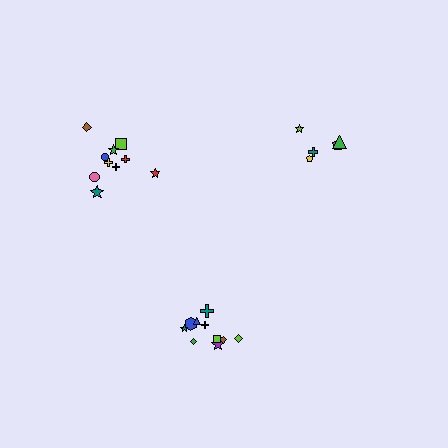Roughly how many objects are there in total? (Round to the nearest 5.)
Roughly 25 objects in total.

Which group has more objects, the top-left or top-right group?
The top-left group.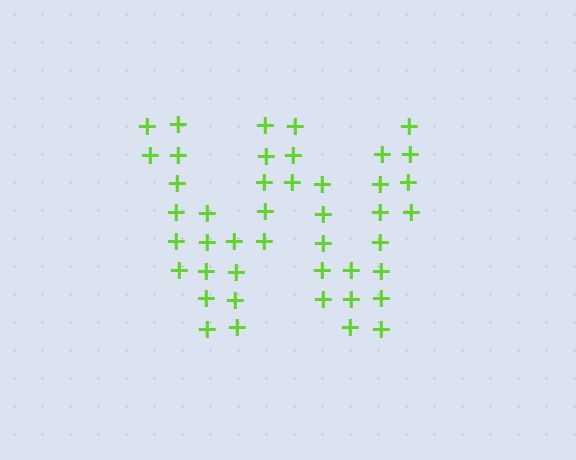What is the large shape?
The large shape is the letter W.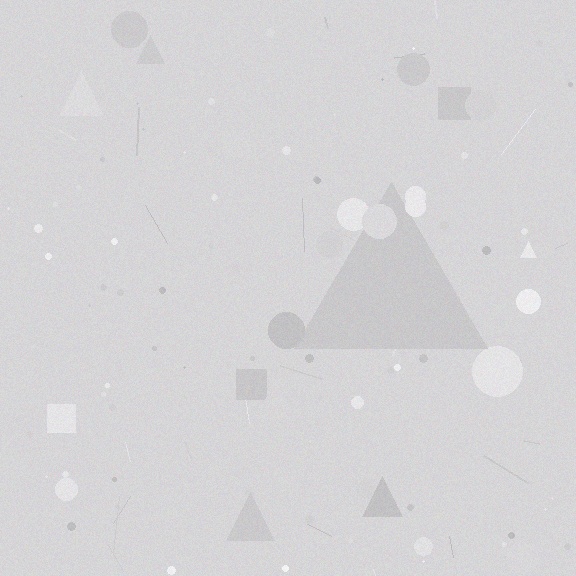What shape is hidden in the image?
A triangle is hidden in the image.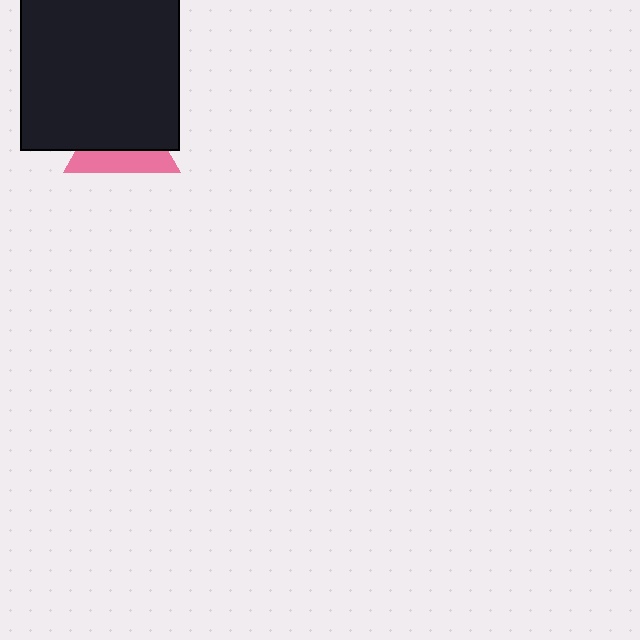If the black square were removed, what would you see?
You would see the complete pink triangle.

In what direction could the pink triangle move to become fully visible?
The pink triangle could move down. That would shift it out from behind the black square entirely.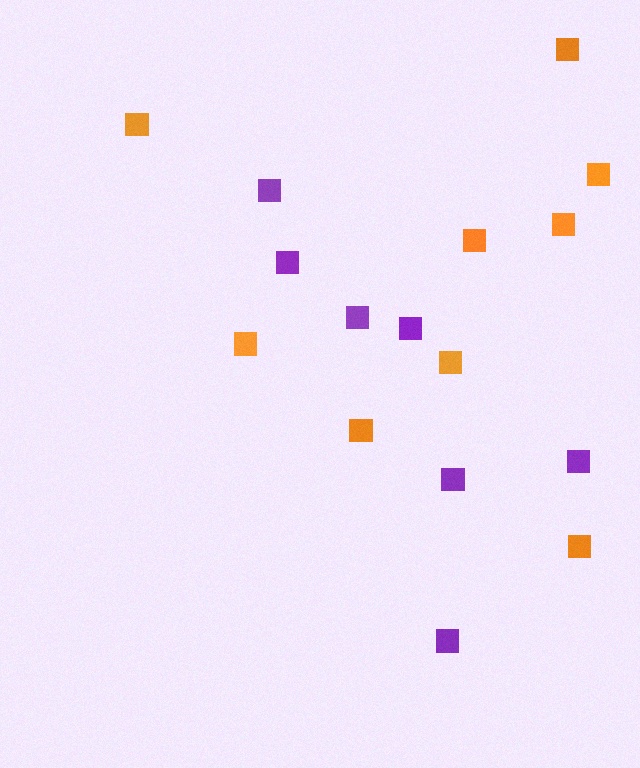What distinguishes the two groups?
There are 2 groups: one group of purple squares (7) and one group of orange squares (9).